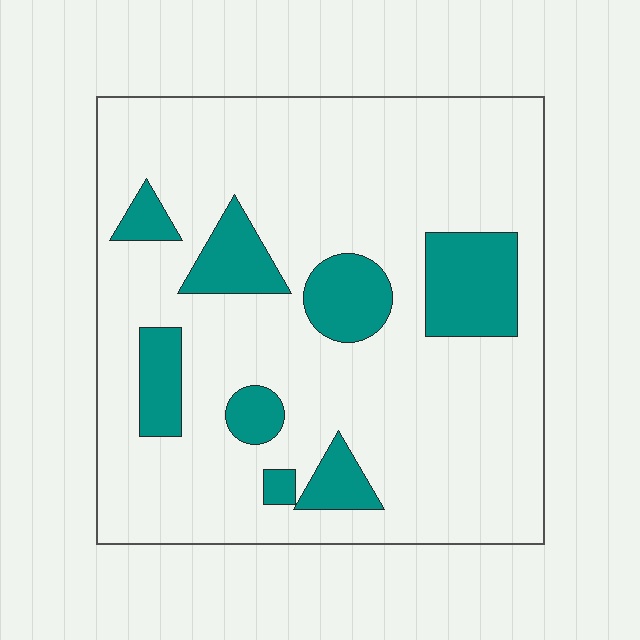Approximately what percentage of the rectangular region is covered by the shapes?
Approximately 20%.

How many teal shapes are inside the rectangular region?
8.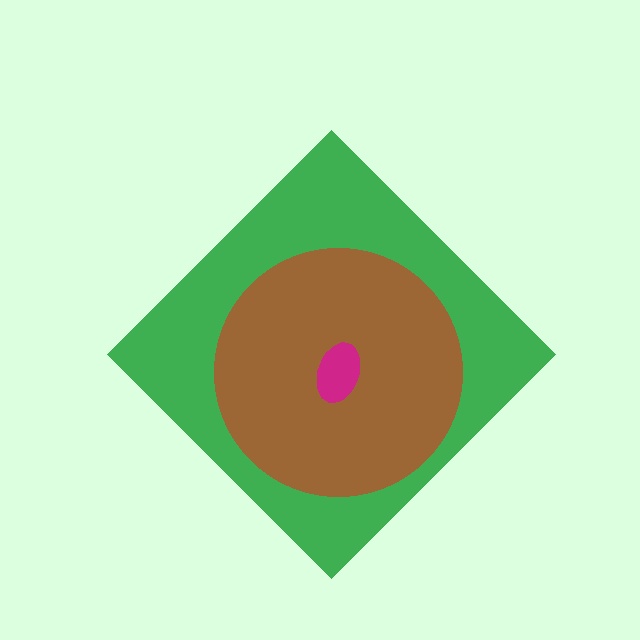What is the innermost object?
The magenta ellipse.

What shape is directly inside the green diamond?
The brown circle.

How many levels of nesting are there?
3.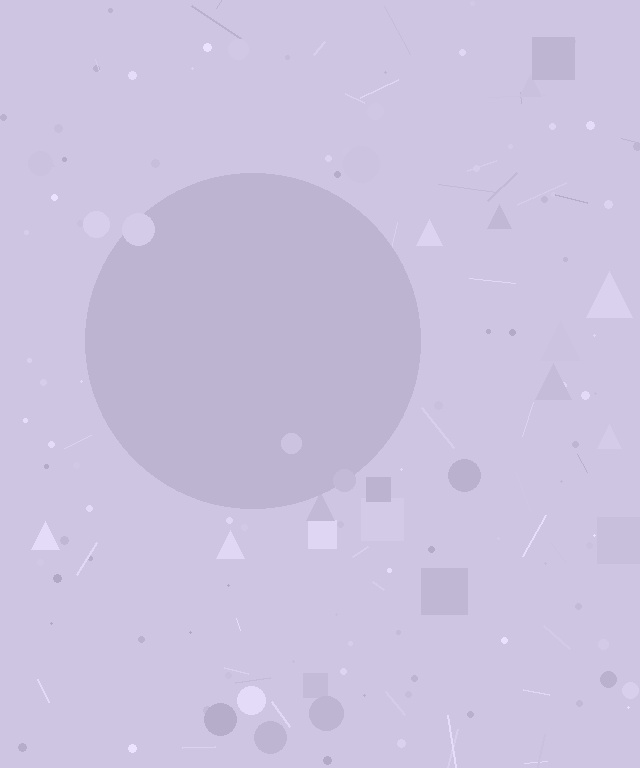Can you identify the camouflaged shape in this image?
The camouflaged shape is a circle.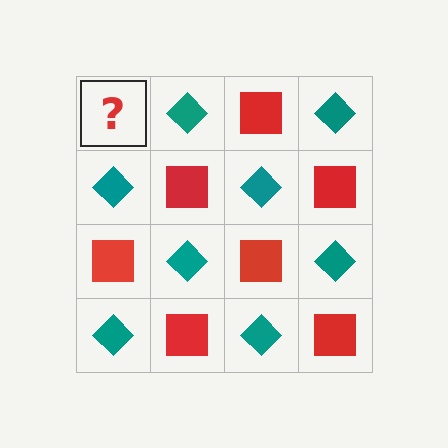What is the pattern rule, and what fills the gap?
The rule is that it alternates red square and teal diamond in a checkerboard pattern. The gap should be filled with a red square.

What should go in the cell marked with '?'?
The missing cell should contain a red square.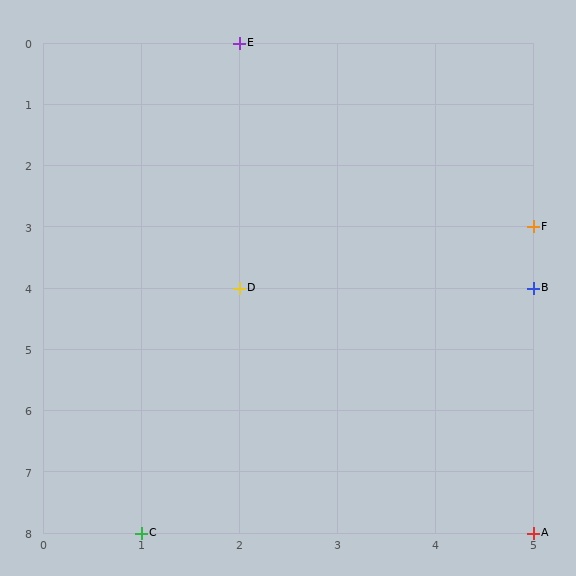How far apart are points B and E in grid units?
Points B and E are 3 columns and 4 rows apart (about 5.0 grid units diagonally).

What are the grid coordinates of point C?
Point C is at grid coordinates (1, 8).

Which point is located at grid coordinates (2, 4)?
Point D is at (2, 4).